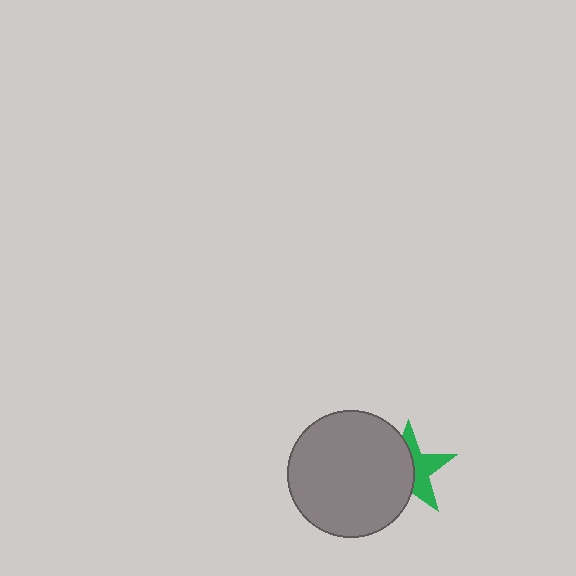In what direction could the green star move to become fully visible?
The green star could move right. That would shift it out from behind the gray circle entirely.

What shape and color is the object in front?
The object in front is a gray circle.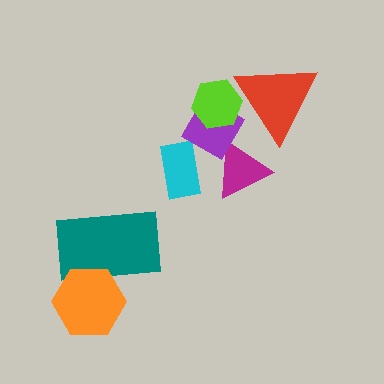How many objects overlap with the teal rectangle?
1 object overlaps with the teal rectangle.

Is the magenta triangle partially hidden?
Yes, it is partially covered by another shape.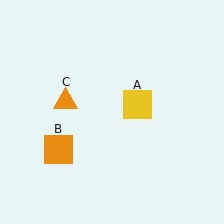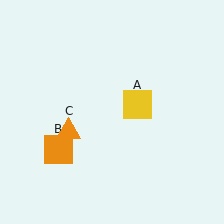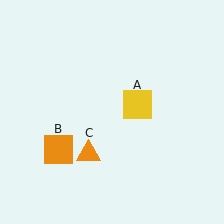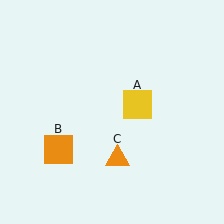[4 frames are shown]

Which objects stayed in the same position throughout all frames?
Yellow square (object A) and orange square (object B) remained stationary.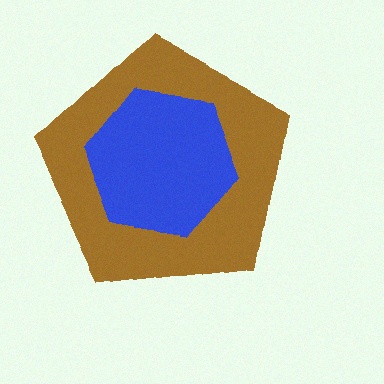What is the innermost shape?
The blue hexagon.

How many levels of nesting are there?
2.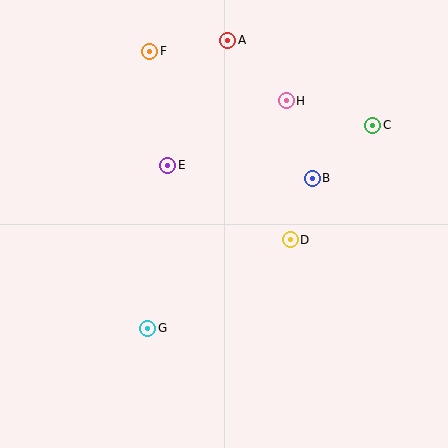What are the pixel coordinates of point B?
Point B is at (312, 178).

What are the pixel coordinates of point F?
Point F is at (150, 51).